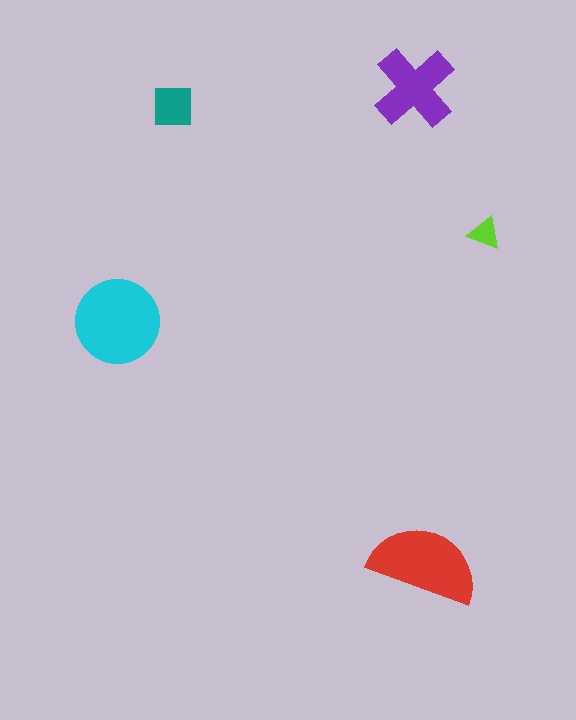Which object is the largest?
The cyan circle.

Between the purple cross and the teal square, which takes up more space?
The purple cross.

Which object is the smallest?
The lime triangle.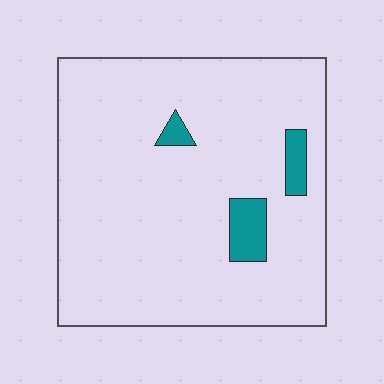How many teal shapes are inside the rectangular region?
3.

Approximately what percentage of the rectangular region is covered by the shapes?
Approximately 5%.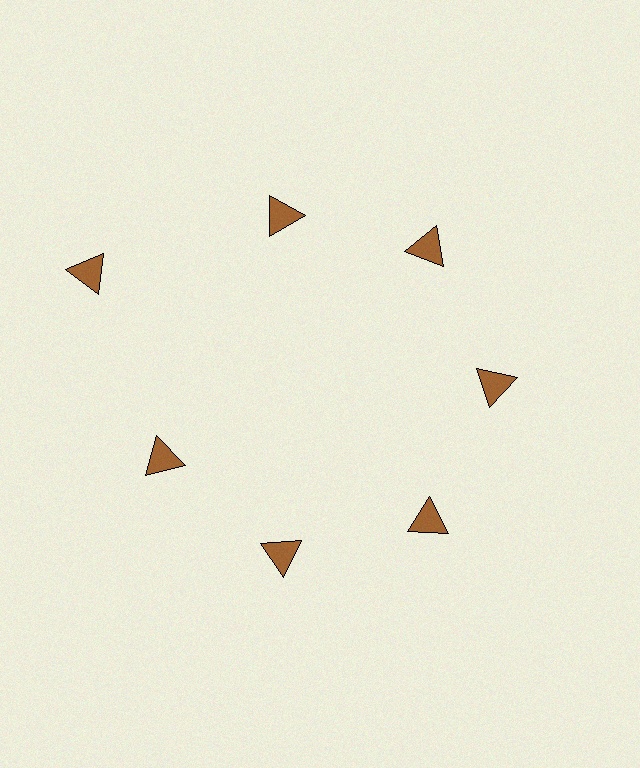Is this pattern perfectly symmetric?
No. The 7 brown triangles are arranged in a ring, but one element near the 10 o'clock position is pushed outward from the center, breaking the 7-fold rotational symmetry.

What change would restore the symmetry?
The symmetry would be restored by moving it inward, back onto the ring so that all 7 triangles sit at equal angles and equal distance from the center.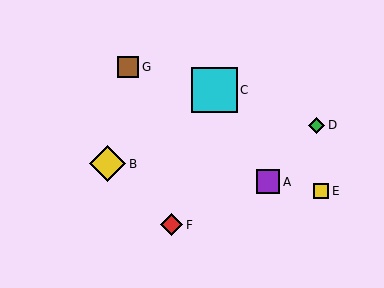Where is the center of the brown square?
The center of the brown square is at (128, 67).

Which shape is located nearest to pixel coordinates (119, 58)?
The brown square (labeled G) at (128, 67) is nearest to that location.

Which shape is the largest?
The cyan square (labeled C) is the largest.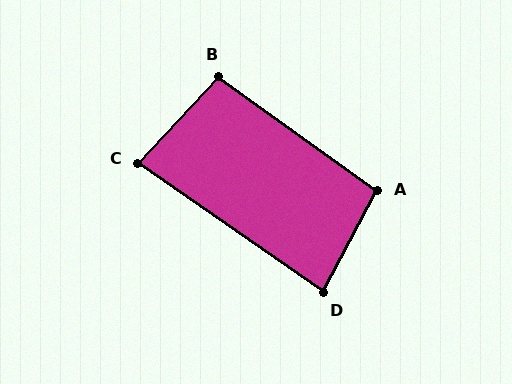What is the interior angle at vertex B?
Approximately 97 degrees (obtuse).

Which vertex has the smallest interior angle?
C, at approximately 82 degrees.